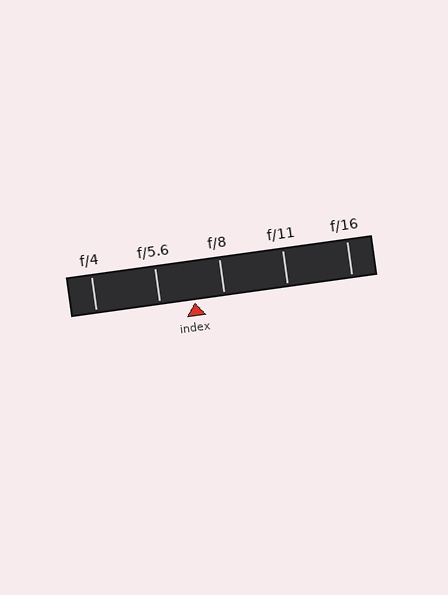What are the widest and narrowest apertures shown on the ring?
The widest aperture shown is f/4 and the narrowest is f/16.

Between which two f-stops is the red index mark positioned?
The index mark is between f/5.6 and f/8.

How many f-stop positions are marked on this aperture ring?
There are 5 f-stop positions marked.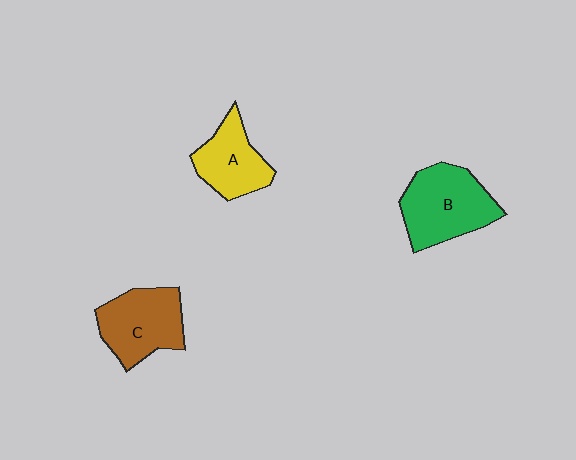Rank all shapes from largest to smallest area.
From largest to smallest: B (green), C (brown), A (yellow).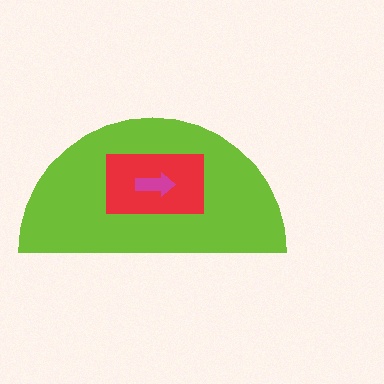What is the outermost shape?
The lime semicircle.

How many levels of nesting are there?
3.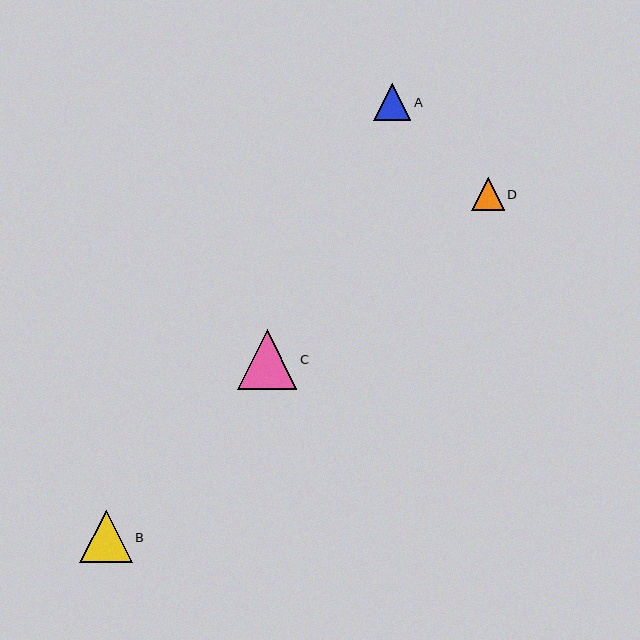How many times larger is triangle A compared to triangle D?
Triangle A is approximately 1.1 times the size of triangle D.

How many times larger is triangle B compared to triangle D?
Triangle B is approximately 1.6 times the size of triangle D.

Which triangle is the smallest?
Triangle D is the smallest with a size of approximately 32 pixels.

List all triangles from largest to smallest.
From largest to smallest: C, B, A, D.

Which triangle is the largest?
Triangle C is the largest with a size of approximately 59 pixels.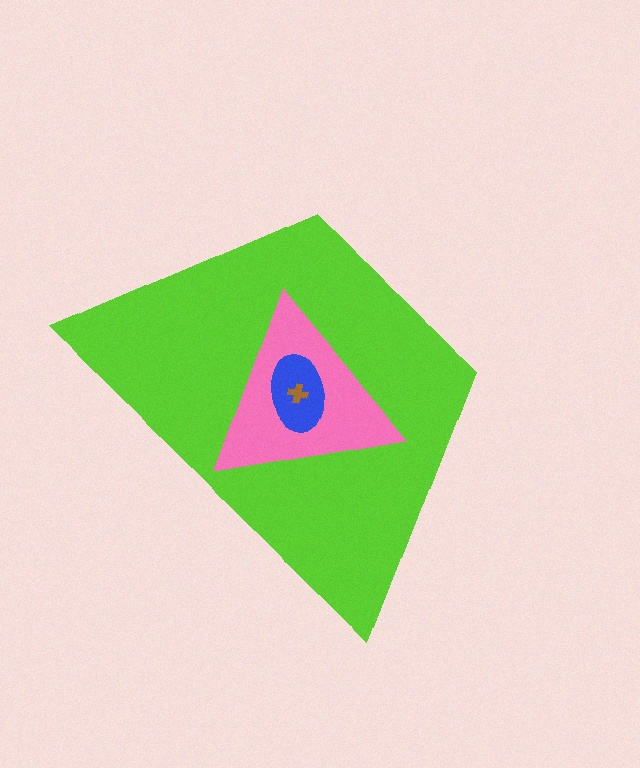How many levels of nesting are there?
4.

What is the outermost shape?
The lime trapezoid.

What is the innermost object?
The brown cross.